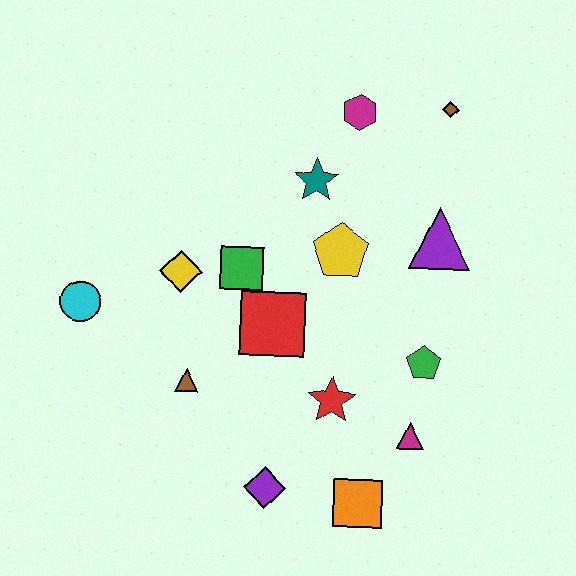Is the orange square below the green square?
Yes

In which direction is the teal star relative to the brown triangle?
The teal star is above the brown triangle.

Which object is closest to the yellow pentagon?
The teal star is closest to the yellow pentagon.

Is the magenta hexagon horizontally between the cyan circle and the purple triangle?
Yes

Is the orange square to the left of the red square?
No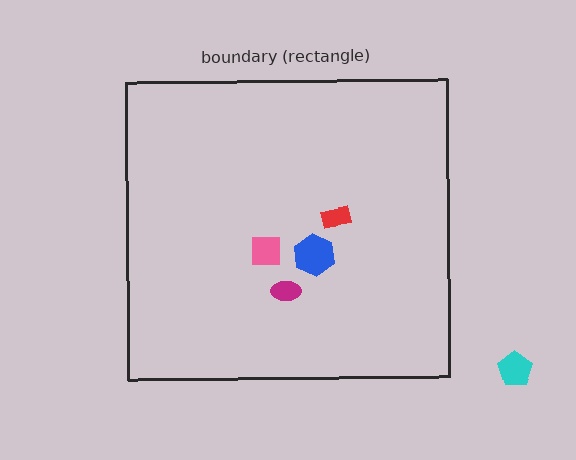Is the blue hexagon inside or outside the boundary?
Inside.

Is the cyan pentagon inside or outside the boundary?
Outside.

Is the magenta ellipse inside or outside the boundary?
Inside.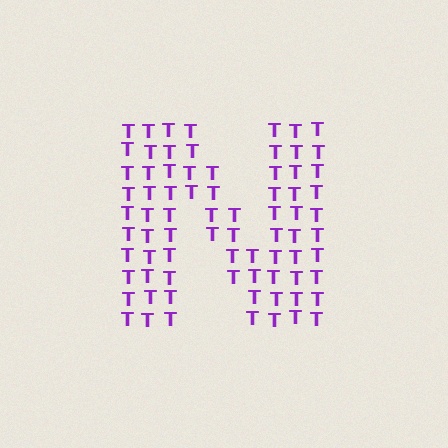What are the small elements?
The small elements are letter T's.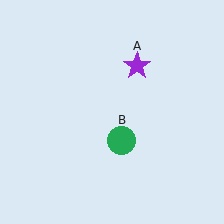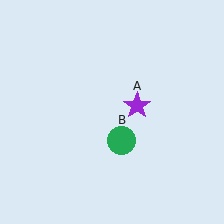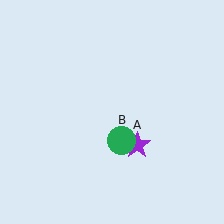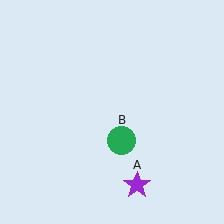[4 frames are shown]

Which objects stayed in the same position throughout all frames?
Green circle (object B) remained stationary.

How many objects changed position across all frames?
1 object changed position: purple star (object A).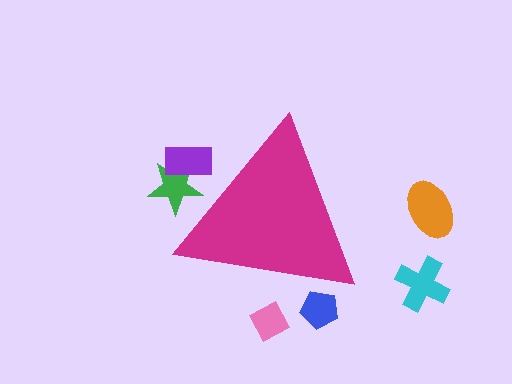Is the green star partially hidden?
Yes, the green star is partially hidden behind the magenta triangle.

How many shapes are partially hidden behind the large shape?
4 shapes are partially hidden.